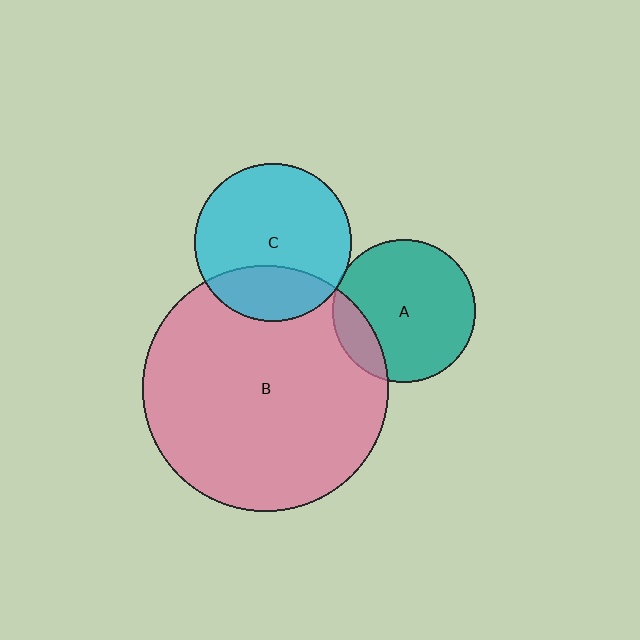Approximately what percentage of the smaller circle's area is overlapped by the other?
Approximately 5%.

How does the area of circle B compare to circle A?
Approximately 3.0 times.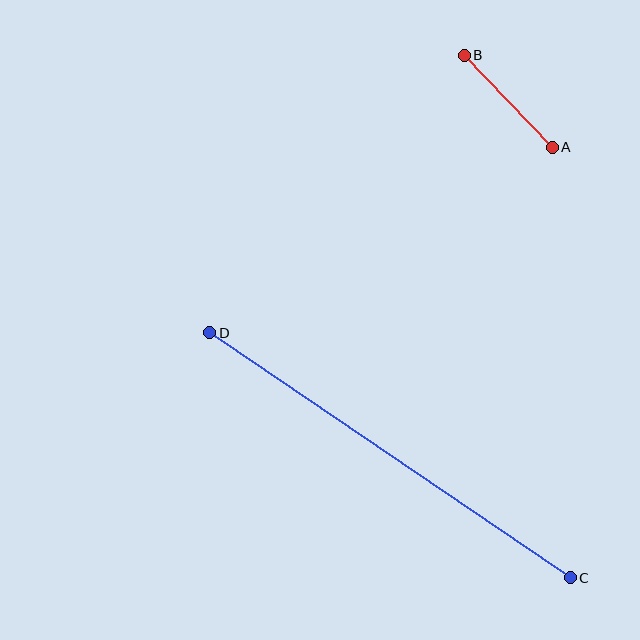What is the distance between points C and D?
The distance is approximately 436 pixels.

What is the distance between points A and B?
The distance is approximately 127 pixels.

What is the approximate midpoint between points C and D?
The midpoint is at approximately (390, 455) pixels.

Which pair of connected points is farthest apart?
Points C and D are farthest apart.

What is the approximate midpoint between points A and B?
The midpoint is at approximately (508, 101) pixels.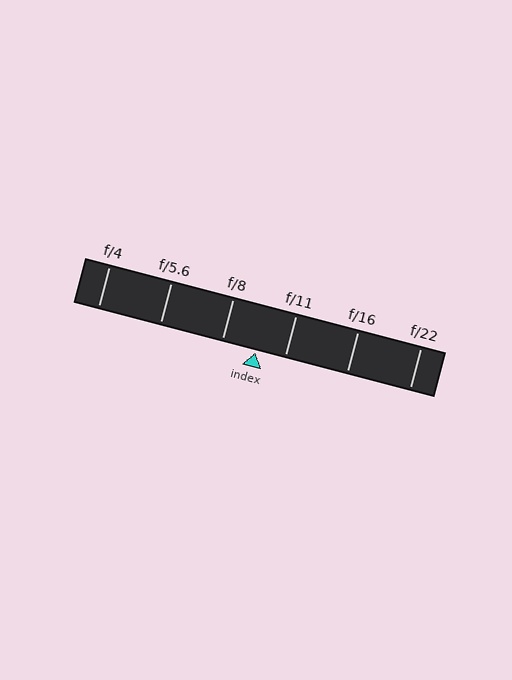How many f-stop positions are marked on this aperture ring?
There are 6 f-stop positions marked.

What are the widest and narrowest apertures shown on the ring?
The widest aperture shown is f/4 and the narrowest is f/22.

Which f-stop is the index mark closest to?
The index mark is closest to f/11.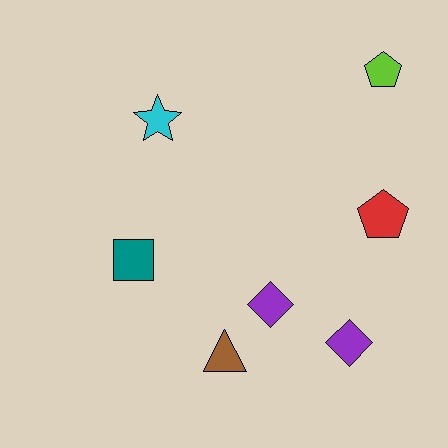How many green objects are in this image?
There are no green objects.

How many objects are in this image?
There are 7 objects.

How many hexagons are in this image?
There are no hexagons.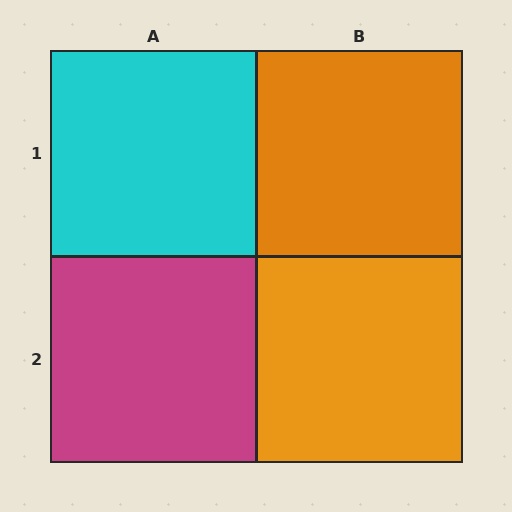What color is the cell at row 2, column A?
Magenta.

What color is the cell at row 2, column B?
Orange.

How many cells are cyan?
1 cell is cyan.